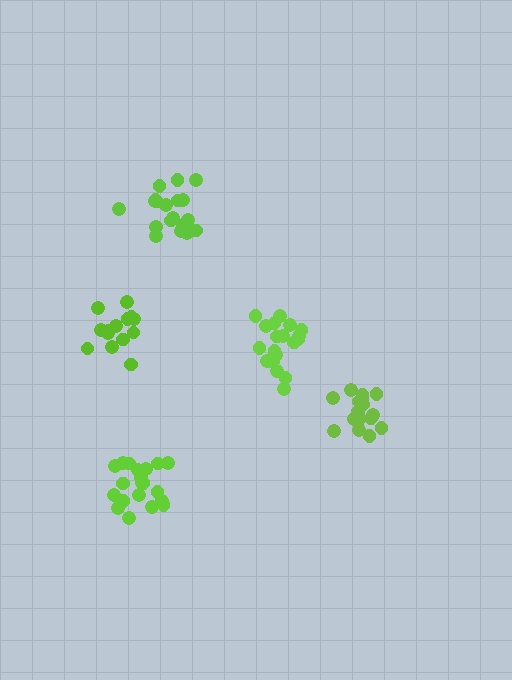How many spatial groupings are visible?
There are 5 spatial groupings.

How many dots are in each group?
Group 1: 20 dots, Group 2: 14 dots, Group 3: 19 dots, Group 4: 20 dots, Group 5: 17 dots (90 total).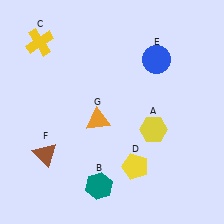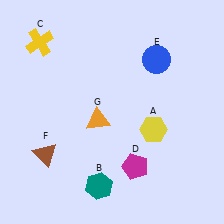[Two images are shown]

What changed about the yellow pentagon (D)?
In Image 1, D is yellow. In Image 2, it changed to magenta.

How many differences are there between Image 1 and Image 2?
There is 1 difference between the two images.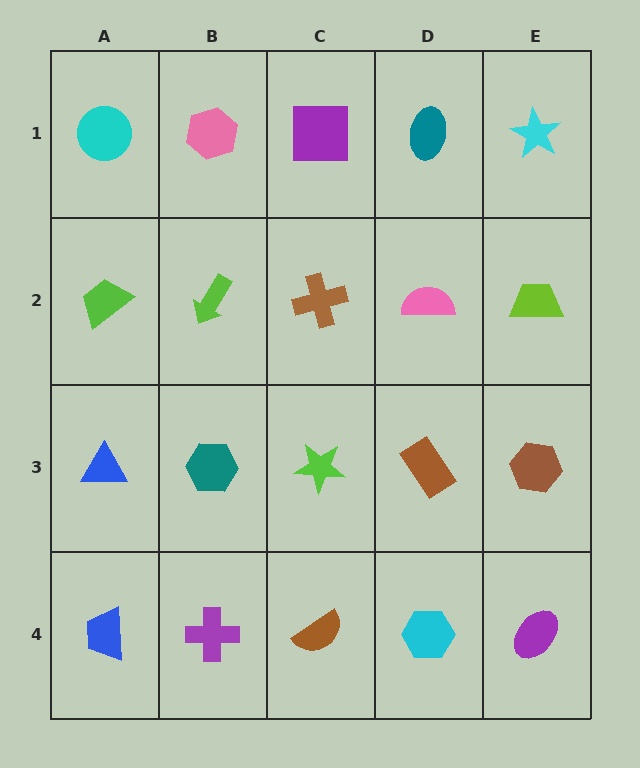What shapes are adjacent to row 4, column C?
A lime star (row 3, column C), a purple cross (row 4, column B), a cyan hexagon (row 4, column D).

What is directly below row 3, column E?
A purple ellipse.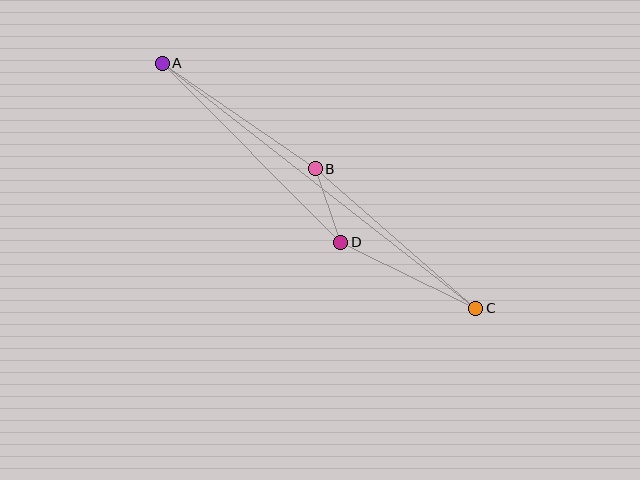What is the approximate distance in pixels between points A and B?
The distance between A and B is approximately 186 pixels.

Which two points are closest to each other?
Points B and D are closest to each other.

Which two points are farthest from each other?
Points A and C are farthest from each other.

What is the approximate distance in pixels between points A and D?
The distance between A and D is approximately 252 pixels.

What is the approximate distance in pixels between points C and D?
The distance between C and D is approximately 150 pixels.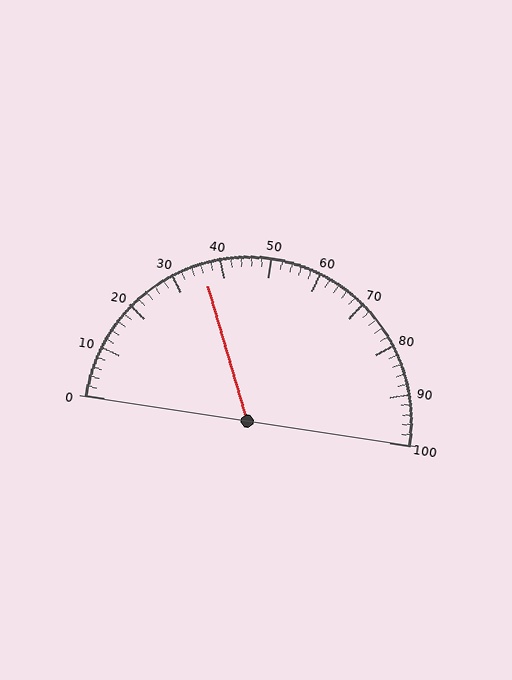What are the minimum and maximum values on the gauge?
The gauge ranges from 0 to 100.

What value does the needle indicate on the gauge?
The needle indicates approximately 36.